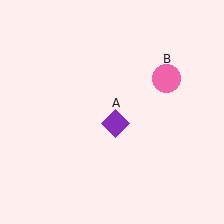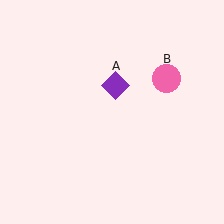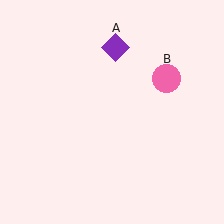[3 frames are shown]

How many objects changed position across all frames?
1 object changed position: purple diamond (object A).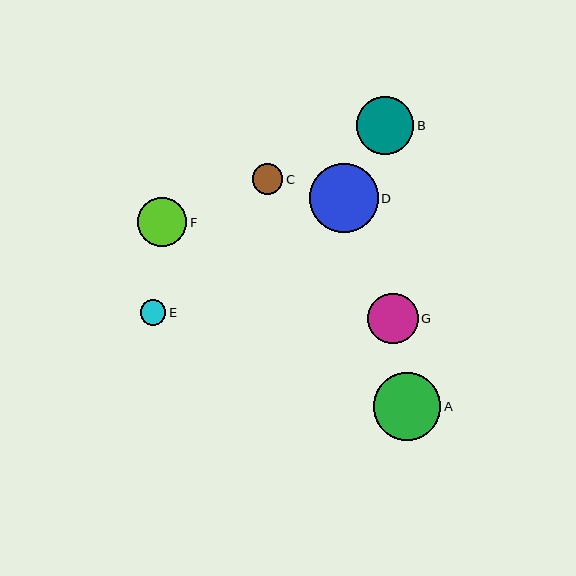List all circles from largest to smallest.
From largest to smallest: D, A, B, G, F, C, E.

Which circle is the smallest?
Circle E is the smallest with a size of approximately 26 pixels.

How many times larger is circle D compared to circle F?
Circle D is approximately 1.4 times the size of circle F.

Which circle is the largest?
Circle D is the largest with a size of approximately 69 pixels.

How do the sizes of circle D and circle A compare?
Circle D and circle A are approximately the same size.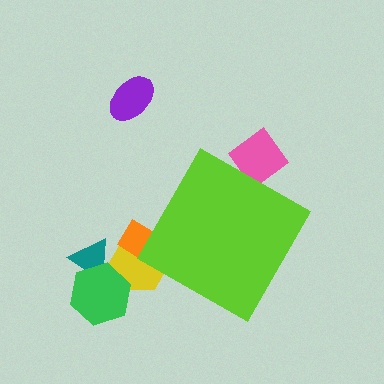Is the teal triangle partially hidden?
No, the teal triangle is fully visible.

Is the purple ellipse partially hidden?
No, the purple ellipse is fully visible.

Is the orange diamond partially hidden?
Yes, the orange diamond is partially hidden behind the lime diamond.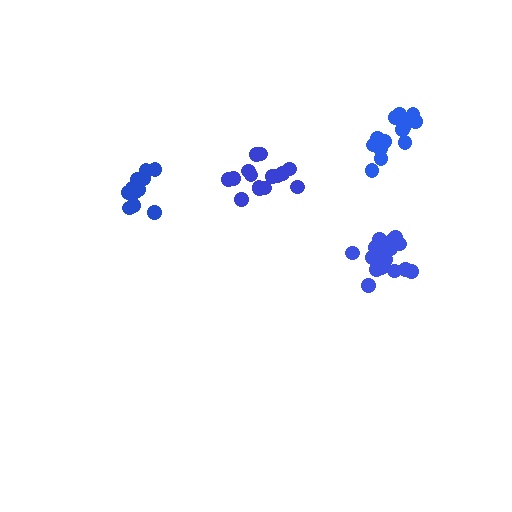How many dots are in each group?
Group 1: 15 dots, Group 2: 16 dots, Group 3: 11 dots, Group 4: 14 dots (56 total).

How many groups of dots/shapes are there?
There are 4 groups.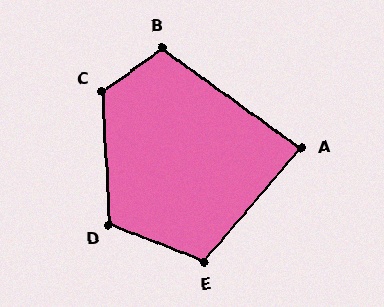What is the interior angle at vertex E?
Approximately 109 degrees (obtuse).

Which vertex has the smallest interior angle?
A, at approximately 85 degrees.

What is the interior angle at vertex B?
Approximately 109 degrees (obtuse).